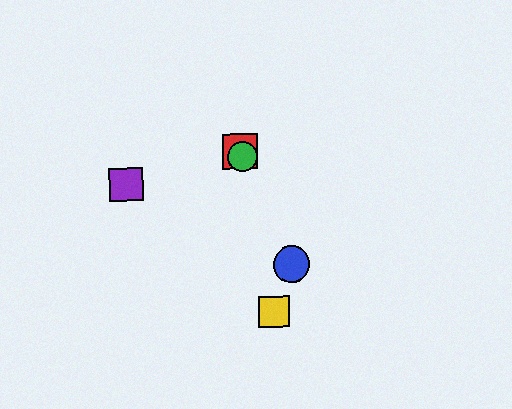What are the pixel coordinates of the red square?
The red square is at (240, 151).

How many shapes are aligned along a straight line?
3 shapes (the red square, the blue circle, the green circle) are aligned along a straight line.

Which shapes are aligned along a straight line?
The red square, the blue circle, the green circle are aligned along a straight line.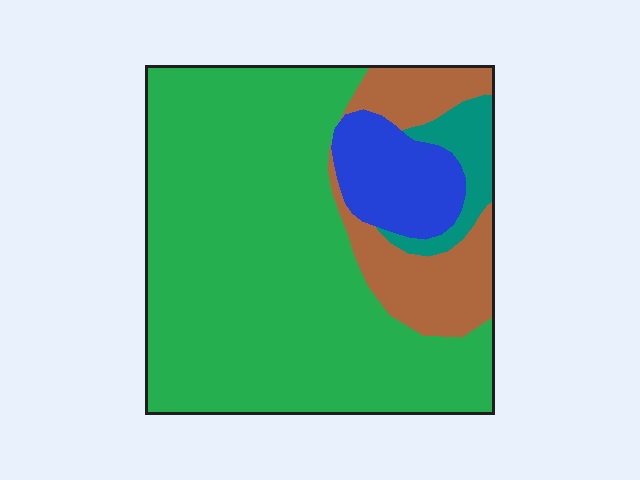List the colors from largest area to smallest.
From largest to smallest: green, brown, blue, teal.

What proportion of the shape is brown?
Brown takes up about one sixth (1/6) of the shape.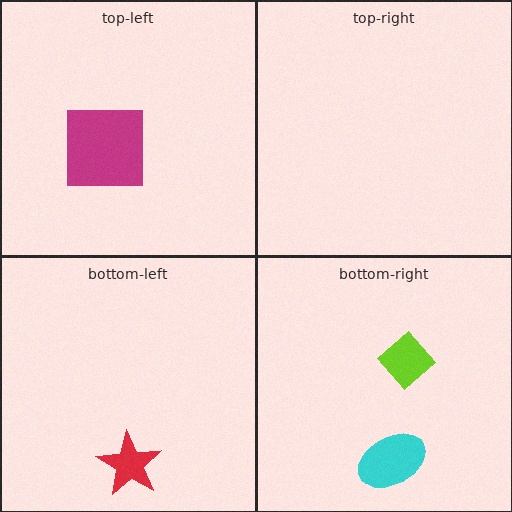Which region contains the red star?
The bottom-left region.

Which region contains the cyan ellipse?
The bottom-right region.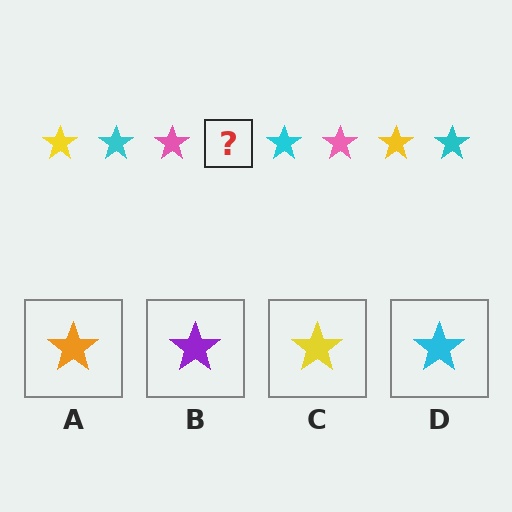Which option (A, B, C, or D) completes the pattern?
C.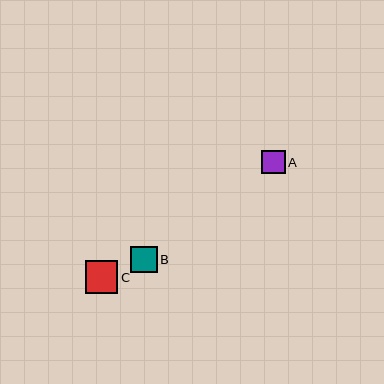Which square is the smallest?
Square A is the smallest with a size of approximately 23 pixels.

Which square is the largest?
Square C is the largest with a size of approximately 32 pixels.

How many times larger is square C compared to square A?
Square C is approximately 1.4 times the size of square A.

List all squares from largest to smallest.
From largest to smallest: C, B, A.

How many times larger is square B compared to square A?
Square B is approximately 1.1 times the size of square A.